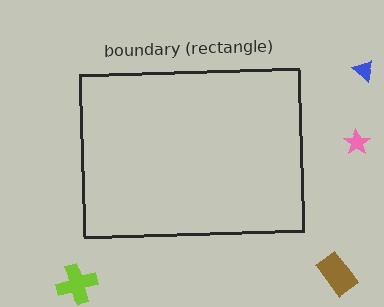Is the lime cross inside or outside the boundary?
Outside.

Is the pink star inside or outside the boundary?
Outside.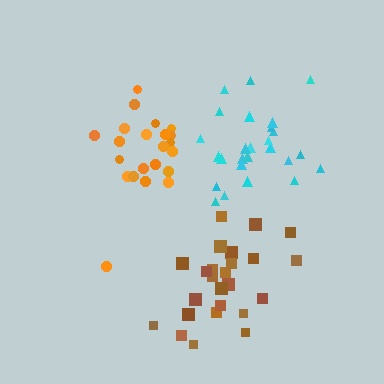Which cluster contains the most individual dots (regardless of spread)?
Cyan (26).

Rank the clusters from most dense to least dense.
cyan, orange, brown.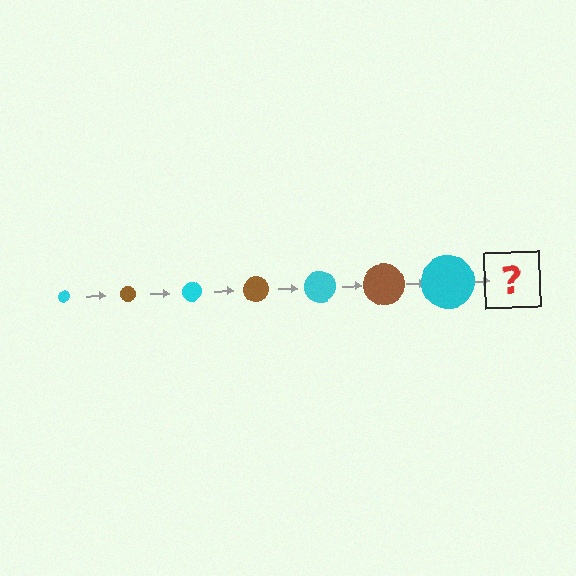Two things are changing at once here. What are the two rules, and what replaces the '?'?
The two rules are that the circle grows larger each step and the color cycles through cyan and brown. The '?' should be a brown circle, larger than the previous one.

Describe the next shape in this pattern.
It should be a brown circle, larger than the previous one.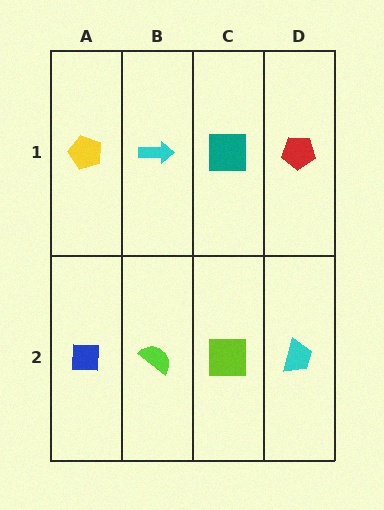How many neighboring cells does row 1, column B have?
3.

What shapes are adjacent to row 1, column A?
A blue square (row 2, column A), a cyan arrow (row 1, column B).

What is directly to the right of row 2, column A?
A lime semicircle.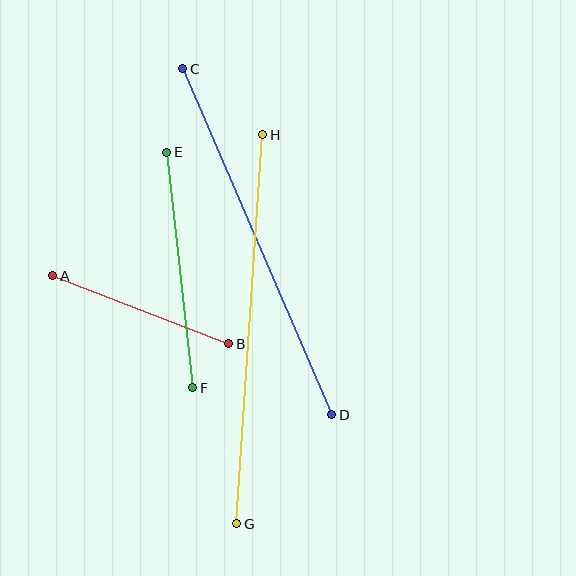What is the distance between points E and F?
The distance is approximately 237 pixels.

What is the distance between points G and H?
The distance is approximately 390 pixels.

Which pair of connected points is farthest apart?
Points G and H are farthest apart.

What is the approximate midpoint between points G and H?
The midpoint is at approximately (250, 329) pixels.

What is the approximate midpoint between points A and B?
The midpoint is at approximately (141, 310) pixels.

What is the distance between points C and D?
The distance is approximately 377 pixels.